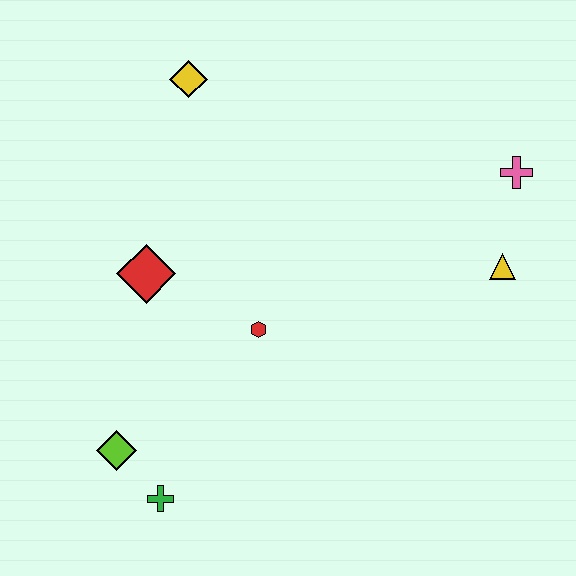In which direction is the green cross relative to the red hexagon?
The green cross is below the red hexagon.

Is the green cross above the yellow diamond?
No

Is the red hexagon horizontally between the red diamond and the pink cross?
Yes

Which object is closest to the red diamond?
The red hexagon is closest to the red diamond.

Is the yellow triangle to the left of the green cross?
No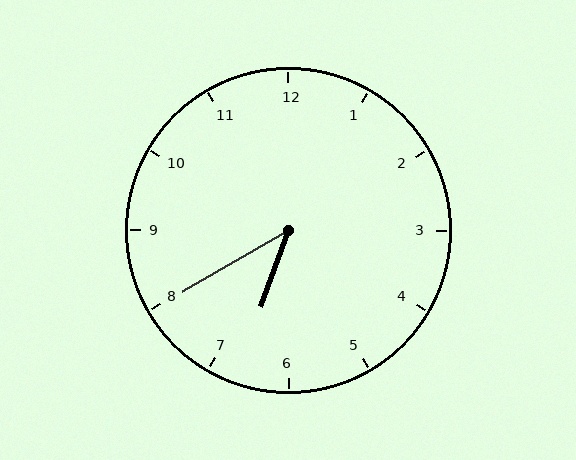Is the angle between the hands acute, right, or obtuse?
It is acute.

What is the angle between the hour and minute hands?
Approximately 40 degrees.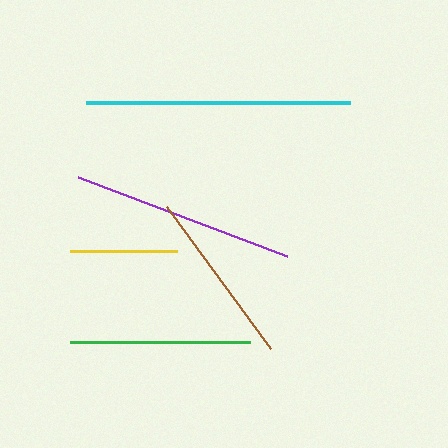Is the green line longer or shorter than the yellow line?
The green line is longer than the yellow line.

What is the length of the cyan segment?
The cyan segment is approximately 264 pixels long.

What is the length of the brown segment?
The brown segment is approximately 176 pixels long.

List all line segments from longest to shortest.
From longest to shortest: cyan, purple, green, brown, yellow.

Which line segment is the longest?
The cyan line is the longest at approximately 264 pixels.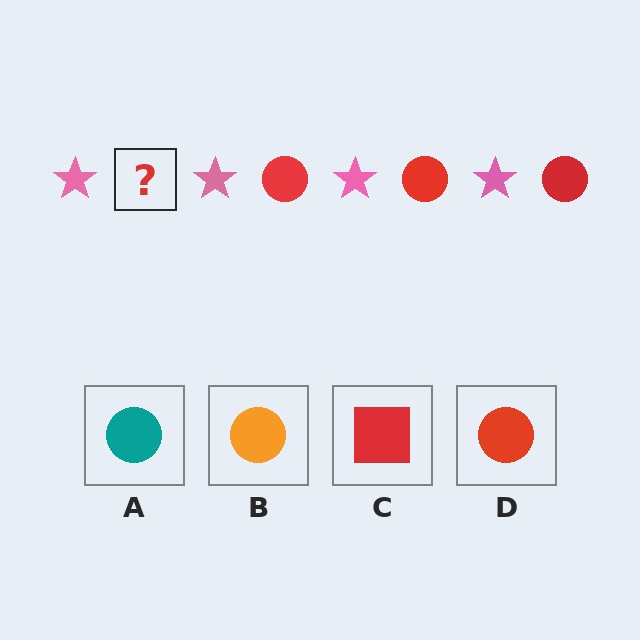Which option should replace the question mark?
Option D.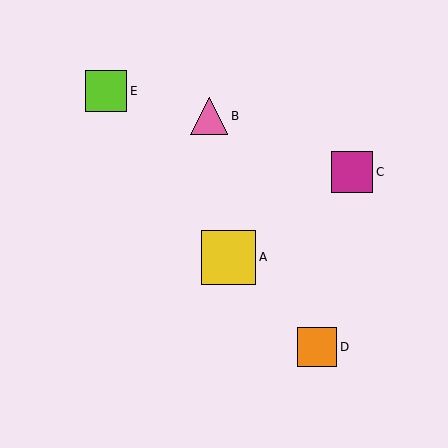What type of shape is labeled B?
Shape B is a pink triangle.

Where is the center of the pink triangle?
The center of the pink triangle is at (209, 116).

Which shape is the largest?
The yellow square (labeled A) is the largest.